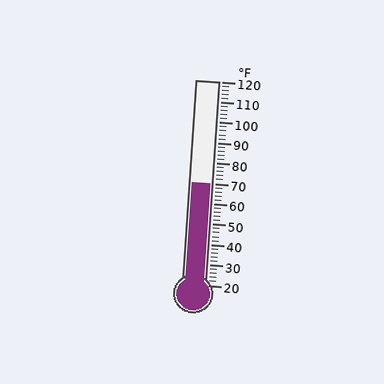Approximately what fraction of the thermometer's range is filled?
The thermometer is filled to approximately 50% of its range.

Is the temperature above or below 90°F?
The temperature is below 90°F.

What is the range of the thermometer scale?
The thermometer scale ranges from 20°F to 120°F.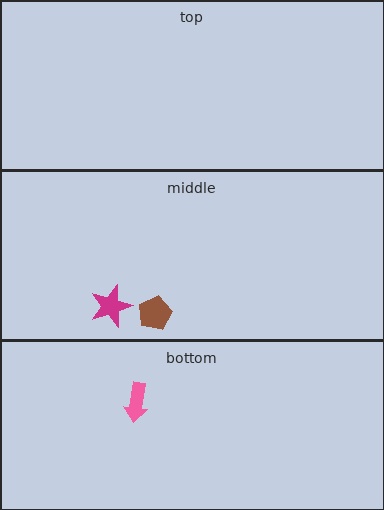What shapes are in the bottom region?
The pink arrow.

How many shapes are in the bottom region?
1.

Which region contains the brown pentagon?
The middle region.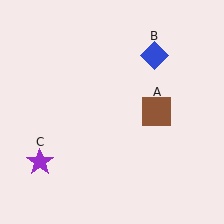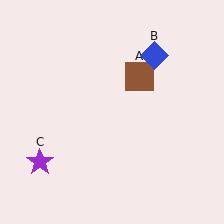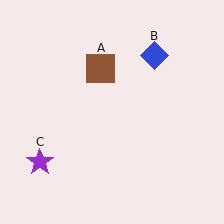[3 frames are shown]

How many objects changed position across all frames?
1 object changed position: brown square (object A).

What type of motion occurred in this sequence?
The brown square (object A) rotated counterclockwise around the center of the scene.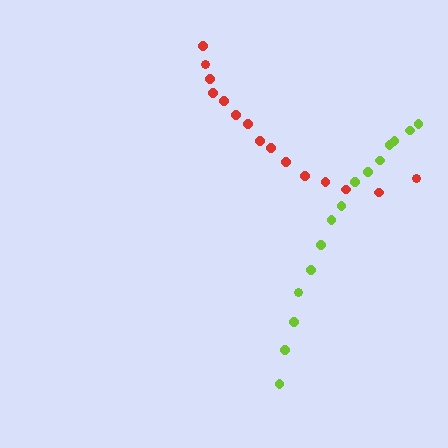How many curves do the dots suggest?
There are 2 distinct paths.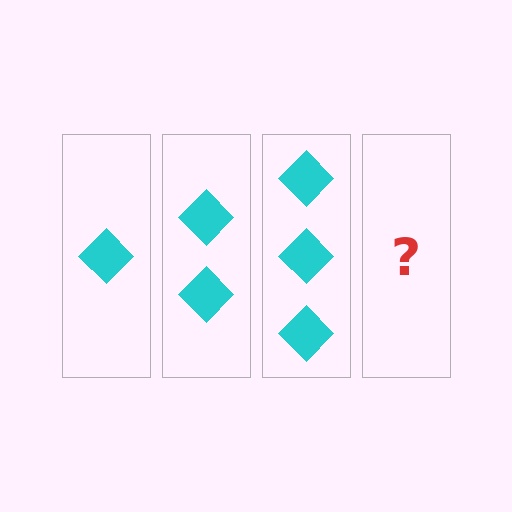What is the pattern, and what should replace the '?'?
The pattern is that each step adds one more diamond. The '?' should be 4 diamonds.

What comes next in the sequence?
The next element should be 4 diamonds.